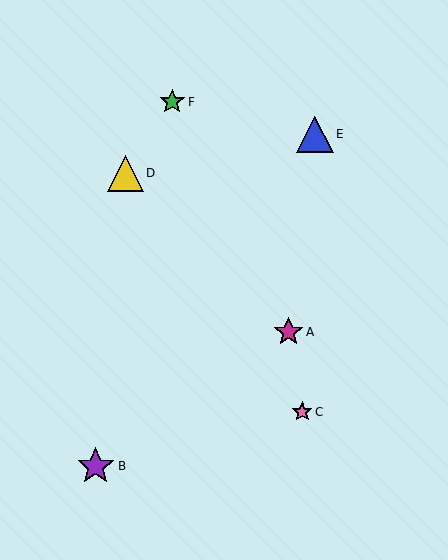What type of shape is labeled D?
Shape D is a yellow triangle.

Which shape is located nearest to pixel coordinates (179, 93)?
The green star (labeled F) at (172, 102) is nearest to that location.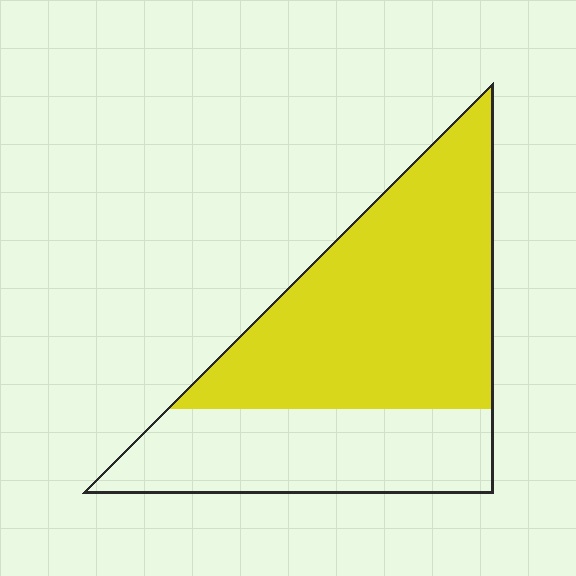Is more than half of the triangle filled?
Yes.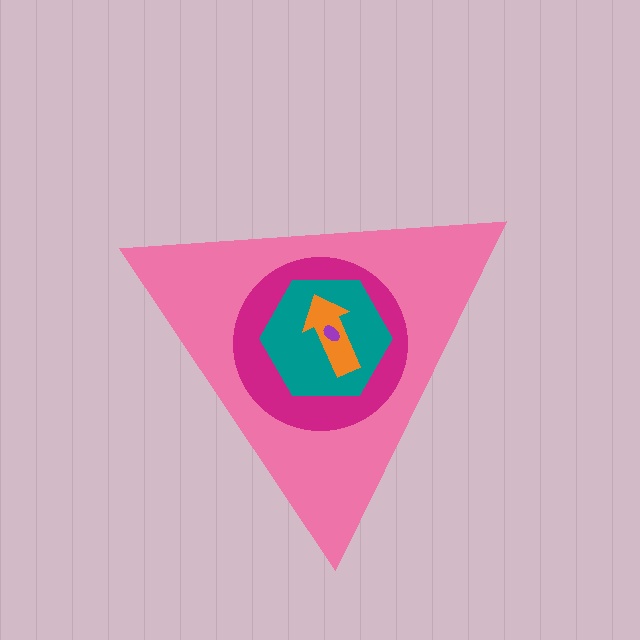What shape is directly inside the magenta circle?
The teal hexagon.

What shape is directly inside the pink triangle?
The magenta circle.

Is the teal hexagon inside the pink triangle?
Yes.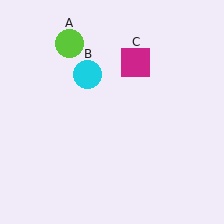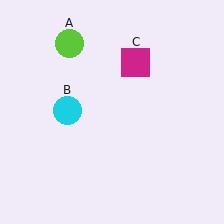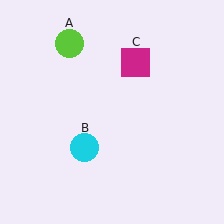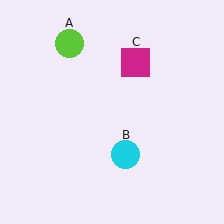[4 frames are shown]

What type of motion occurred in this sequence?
The cyan circle (object B) rotated counterclockwise around the center of the scene.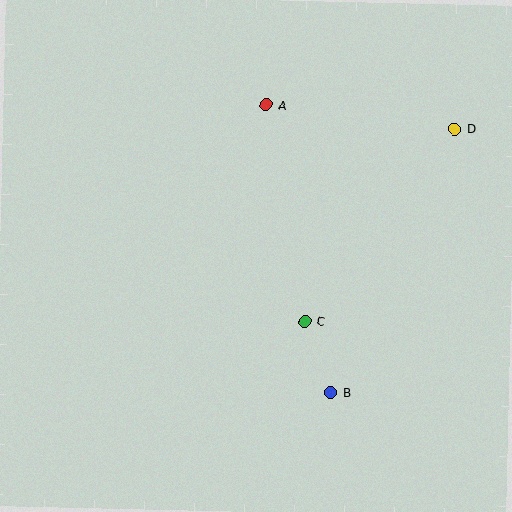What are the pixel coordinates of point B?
Point B is at (331, 393).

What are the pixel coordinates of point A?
Point A is at (266, 105).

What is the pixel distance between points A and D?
The distance between A and D is 190 pixels.